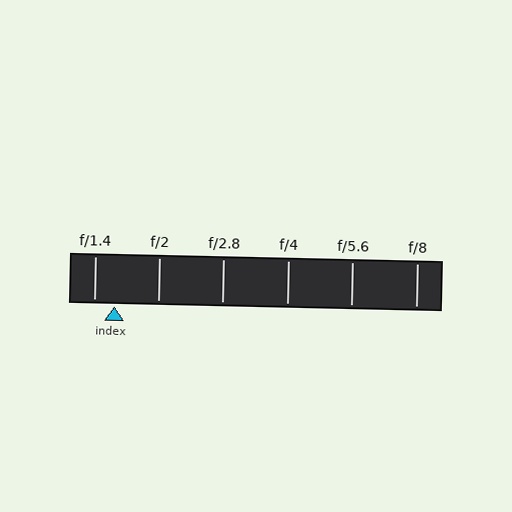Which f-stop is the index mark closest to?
The index mark is closest to f/1.4.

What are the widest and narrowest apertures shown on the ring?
The widest aperture shown is f/1.4 and the narrowest is f/8.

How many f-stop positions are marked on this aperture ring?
There are 6 f-stop positions marked.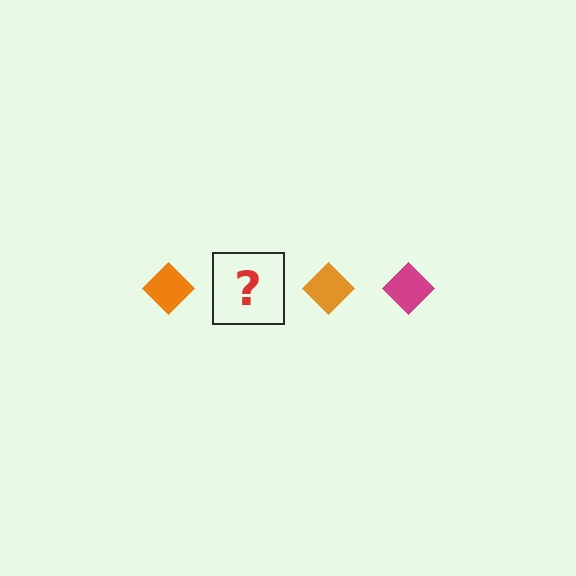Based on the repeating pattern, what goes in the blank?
The blank should be a magenta diamond.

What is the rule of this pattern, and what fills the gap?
The rule is that the pattern cycles through orange, magenta diamonds. The gap should be filled with a magenta diamond.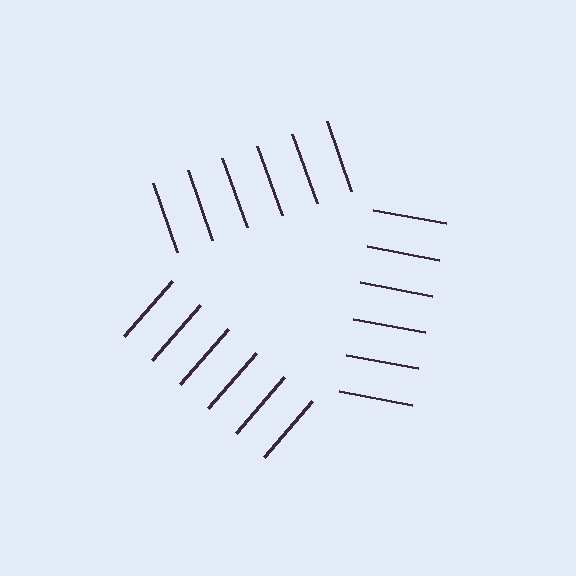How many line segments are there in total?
18 — 6 along each of the 3 edges.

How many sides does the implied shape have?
3 sides — the line-ends trace a triangle.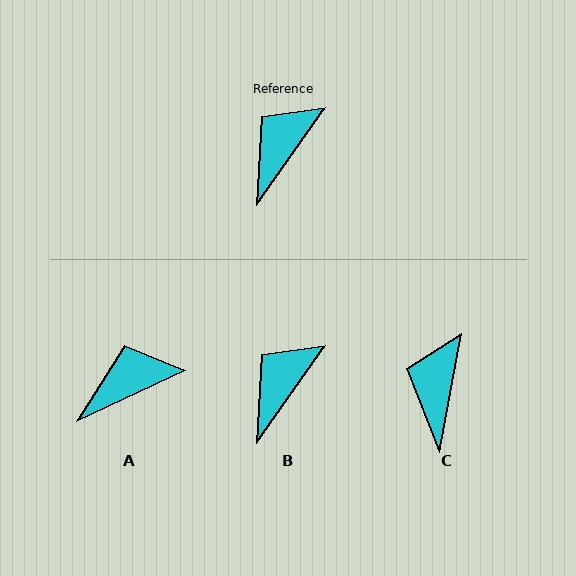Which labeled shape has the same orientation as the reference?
B.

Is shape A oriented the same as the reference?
No, it is off by about 29 degrees.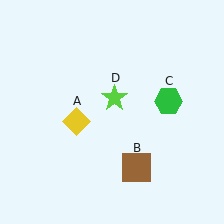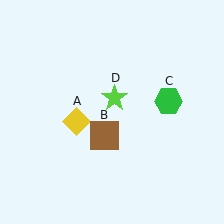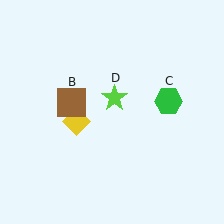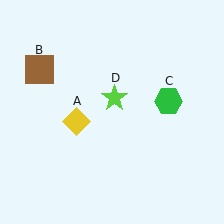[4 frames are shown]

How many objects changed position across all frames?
1 object changed position: brown square (object B).